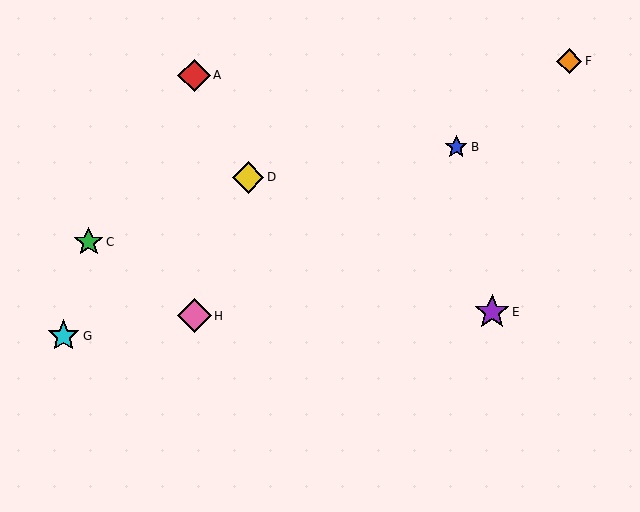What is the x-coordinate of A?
Object A is at x≈194.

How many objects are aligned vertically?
2 objects (A, H) are aligned vertically.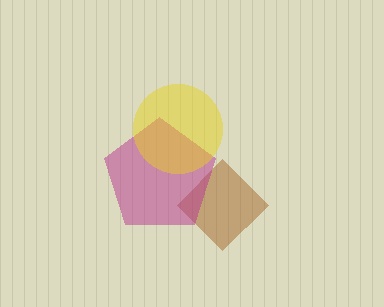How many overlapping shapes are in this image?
There are 3 overlapping shapes in the image.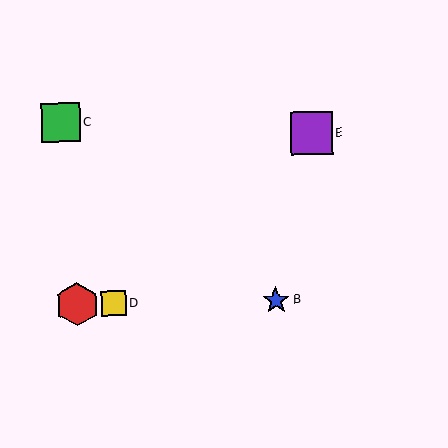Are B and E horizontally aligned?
No, B is at y≈300 and E is at y≈133.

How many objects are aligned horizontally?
3 objects (A, B, D) are aligned horizontally.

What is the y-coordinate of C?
Object C is at y≈122.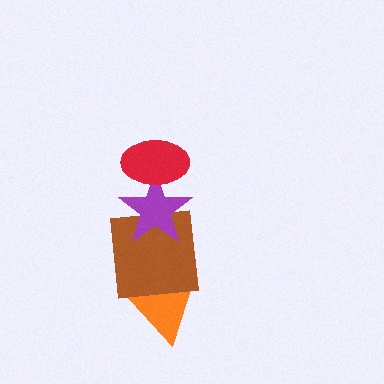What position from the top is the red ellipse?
The red ellipse is 1st from the top.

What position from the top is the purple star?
The purple star is 2nd from the top.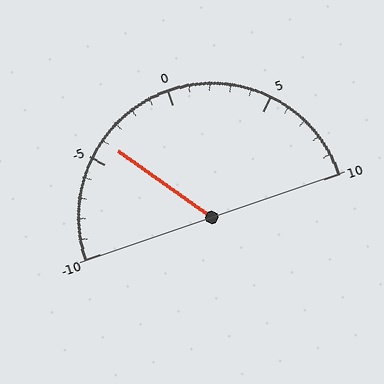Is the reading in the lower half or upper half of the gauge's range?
The reading is in the lower half of the range (-10 to 10).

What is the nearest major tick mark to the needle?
The nearest major tick mark is -5.